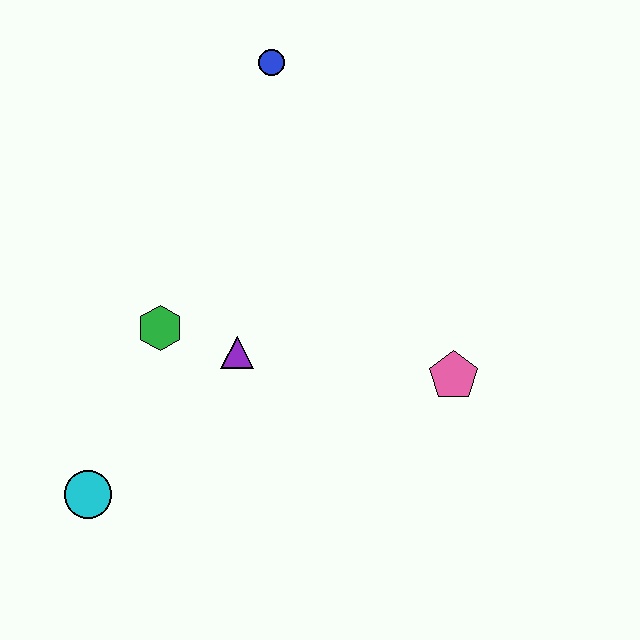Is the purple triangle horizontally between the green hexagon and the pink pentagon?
Yes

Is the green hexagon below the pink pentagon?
No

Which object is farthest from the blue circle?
The cyan circle is farthest from the blue circle.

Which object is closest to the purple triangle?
The green hexagon is closest to the purple triangle.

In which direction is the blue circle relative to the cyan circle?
The blue circle is above the cyan circle.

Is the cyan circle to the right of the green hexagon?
No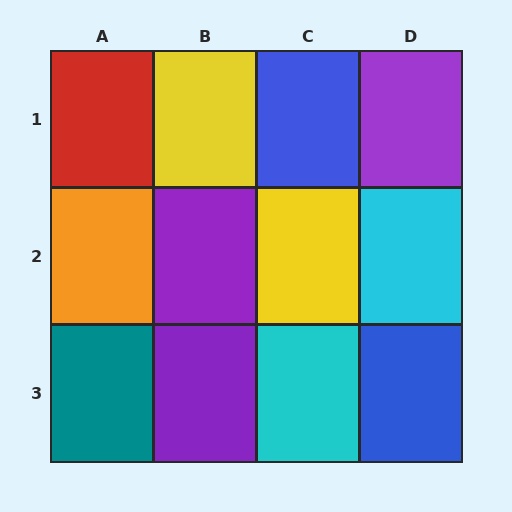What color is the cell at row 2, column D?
Cyan.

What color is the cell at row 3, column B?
Purple.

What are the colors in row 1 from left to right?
Red, yellow, blue, purple.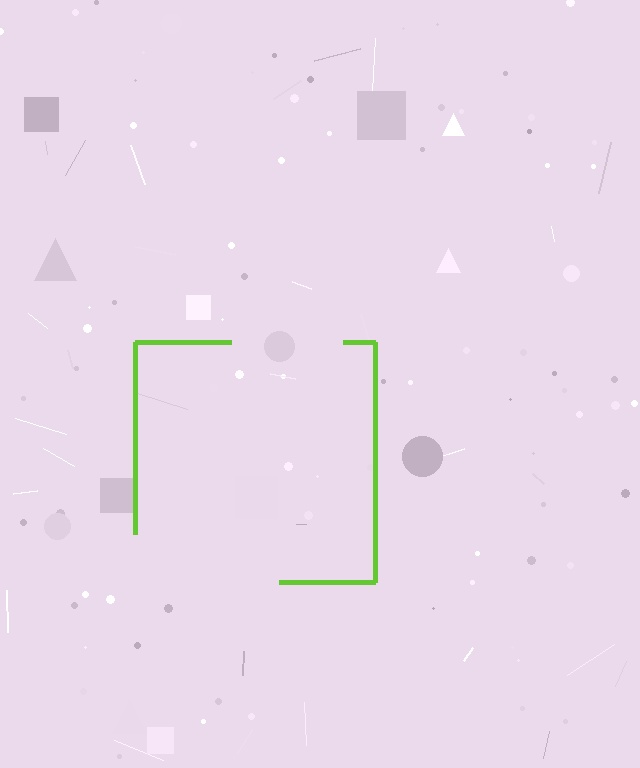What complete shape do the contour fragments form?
The contour fragments form a square.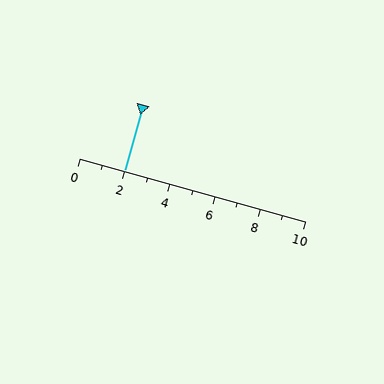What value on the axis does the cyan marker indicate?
The marker indicates approximately 2.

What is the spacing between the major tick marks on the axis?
The major ticks are spaced 2 apart.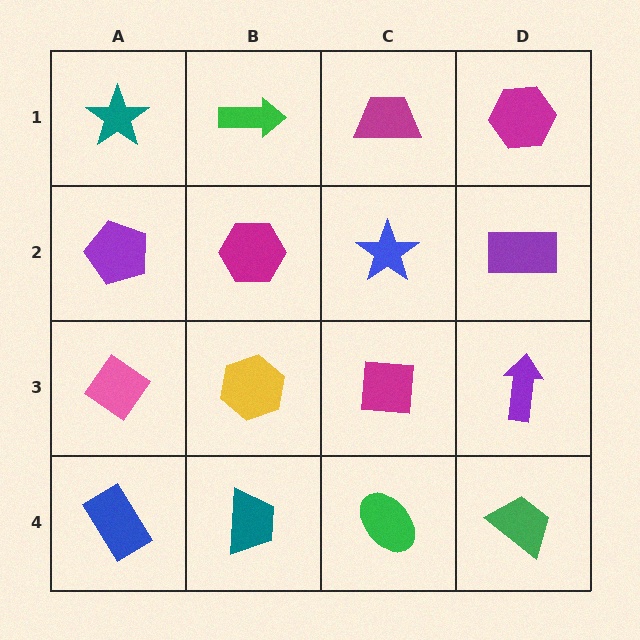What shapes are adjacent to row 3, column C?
A blue star (row 2, column C), a green ellipse (row 4, column C), a yellow hexagon (row 3, column B), a purple arrow (row 3, column D).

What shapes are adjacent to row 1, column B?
A magenta hexagon (row 2, column B), a teal star (row 1, column A), a magenta trapezoid (row 1, column C).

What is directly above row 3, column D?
A purple rectangle.